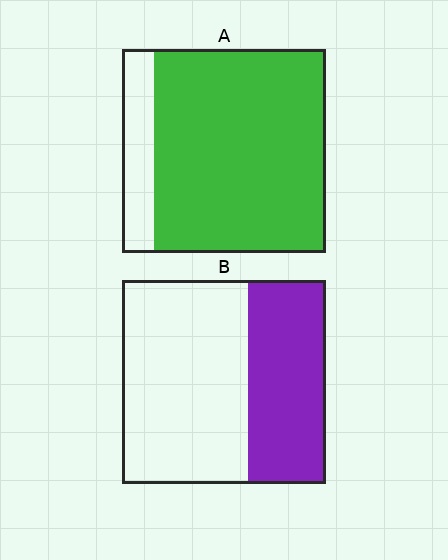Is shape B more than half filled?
No.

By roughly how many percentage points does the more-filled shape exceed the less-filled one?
By roughly 45 percentage points (A over B).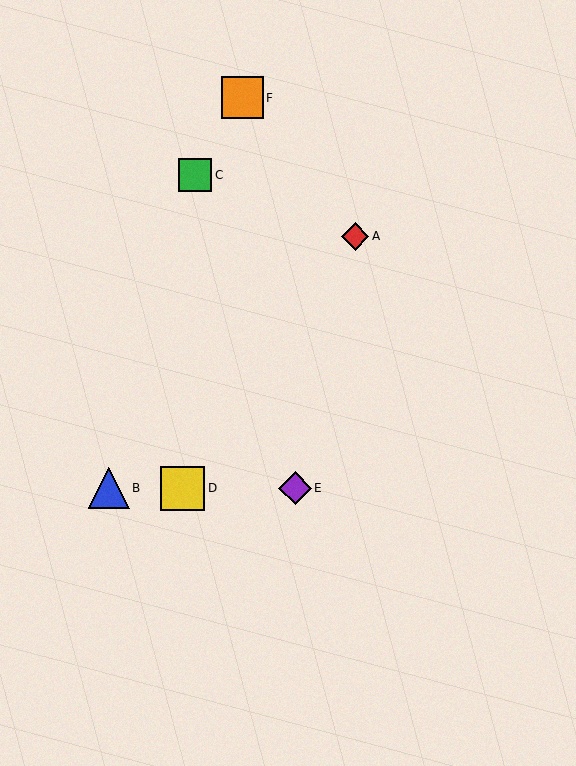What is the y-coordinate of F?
Object F is at y≈98.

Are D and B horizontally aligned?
Yes, both are at y≈488.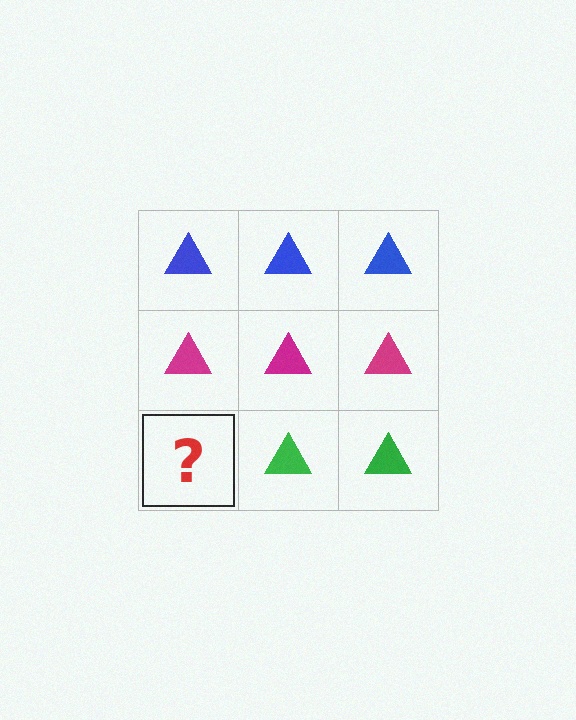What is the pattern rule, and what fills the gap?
The rule is that each row has a consistent color. The gap should be filled with a green triangle.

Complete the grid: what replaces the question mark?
The question mark should be replaced with a green triangle.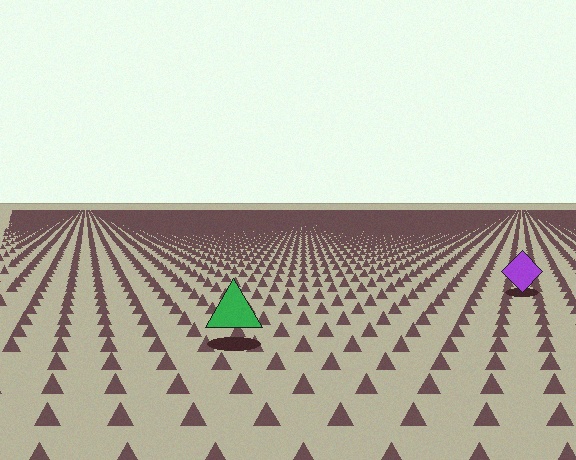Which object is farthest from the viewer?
The purple diamond is farthest from the viewer. It appears smaller and the ground texture around it is denser.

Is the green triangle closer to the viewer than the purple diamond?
Yes. The green triangle is closer — you can tell from the texture gradient: the ground texture is coarser near it.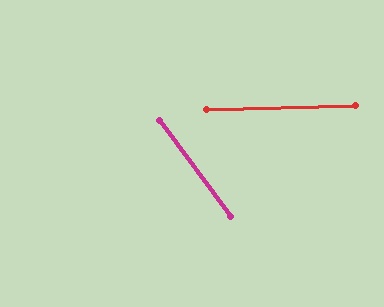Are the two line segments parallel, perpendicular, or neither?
Neither parallel nor perpendicular — they differ by about 55°.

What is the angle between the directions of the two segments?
Approximately 55 degrees.